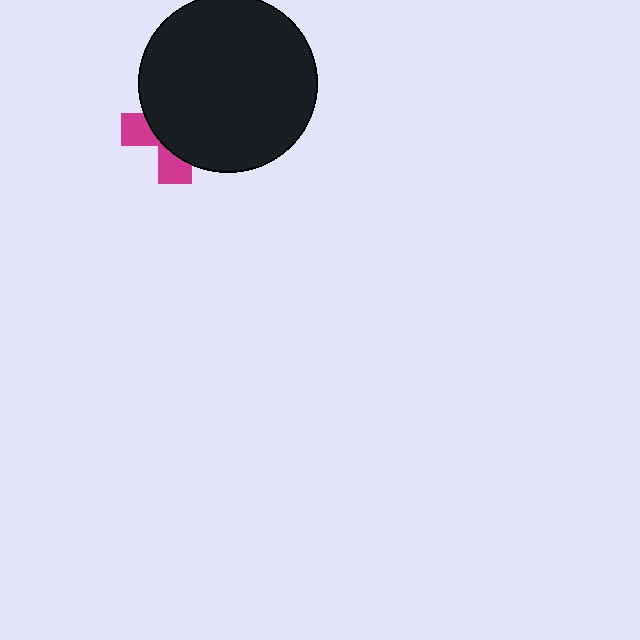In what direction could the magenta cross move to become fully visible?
The magenta cross could move toward the lower-left. That would shift it out from behind the black circle entirely.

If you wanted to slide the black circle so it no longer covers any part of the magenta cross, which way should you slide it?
Slide it toward the upper-right — that is the most direct way to separate the two shapes.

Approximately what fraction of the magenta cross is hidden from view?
Roughly 68% of the magenta cross is hidden behind the black circle.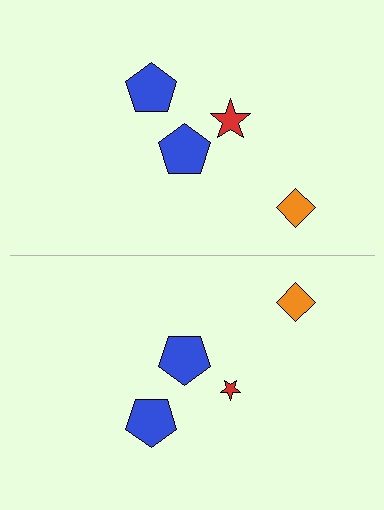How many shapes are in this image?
There are 8 shapes in this image.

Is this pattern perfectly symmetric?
No, the pattern is not perfectly symmetric. The red star on the bottom side has a different size than its mirror counterpart.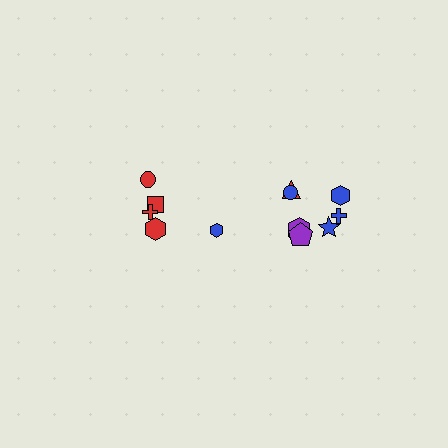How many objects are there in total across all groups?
There are 12 objects.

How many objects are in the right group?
There are 8 objects.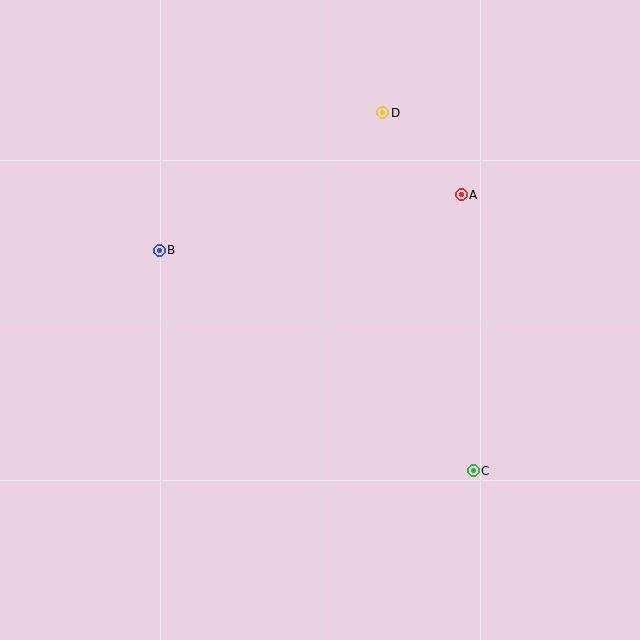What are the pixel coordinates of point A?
Point A is at (461, 195).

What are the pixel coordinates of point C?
Point C is at (473, 471).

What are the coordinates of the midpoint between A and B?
The midpoint between A and B is at (310, 223).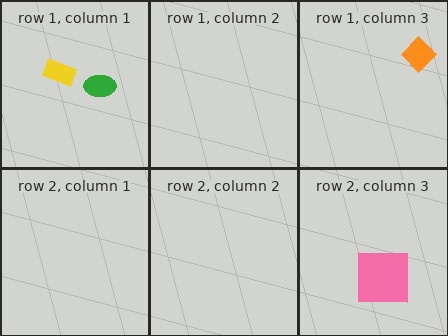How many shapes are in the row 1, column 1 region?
2.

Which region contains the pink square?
The row 2, column 3 region.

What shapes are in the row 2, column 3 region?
The pink square.